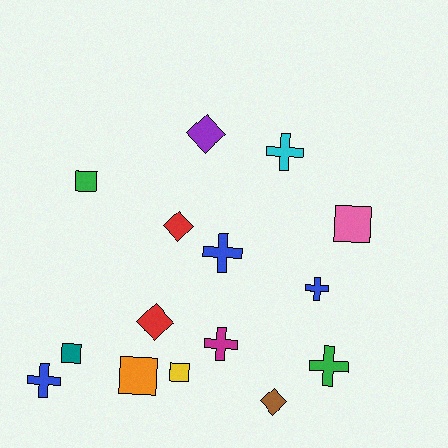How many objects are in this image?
There are 15 objects.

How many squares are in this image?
There are 5 squares.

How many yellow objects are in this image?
There is 1 yellow object.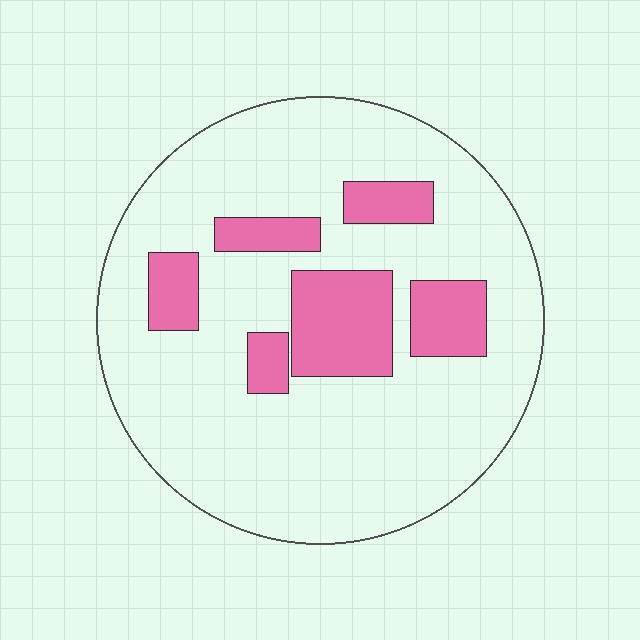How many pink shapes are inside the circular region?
6.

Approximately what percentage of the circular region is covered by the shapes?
Approximately 20%.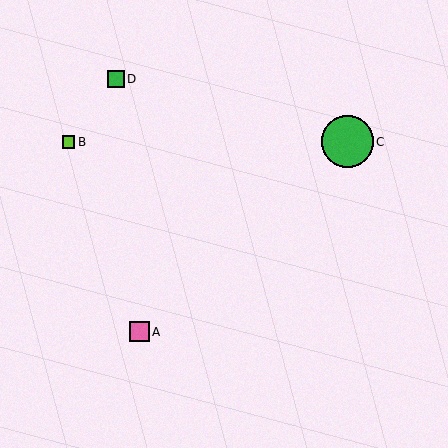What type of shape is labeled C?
Shape C is a green circle.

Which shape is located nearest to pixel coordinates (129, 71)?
The green square (labeled D) at (116, 79) is nearest to that location.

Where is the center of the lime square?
The center of the lime square is at (69, 142).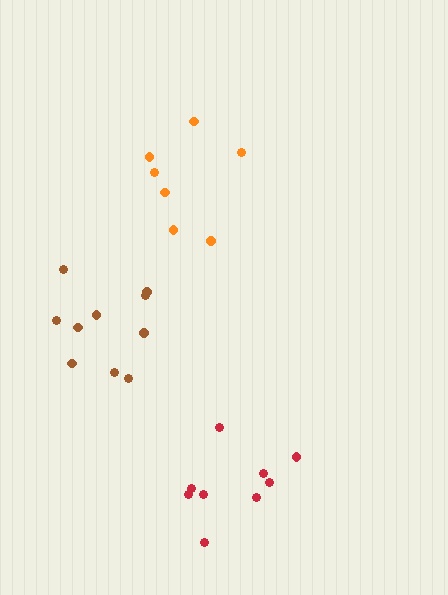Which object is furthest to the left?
The brown cluster is leftmost.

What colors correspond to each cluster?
The clusters are colored: orange, brown, red.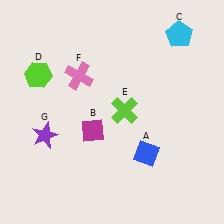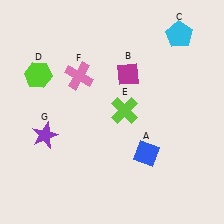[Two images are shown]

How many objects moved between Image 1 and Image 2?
1 object moved between the two images.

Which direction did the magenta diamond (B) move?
The magenta diamond (B) moved up.